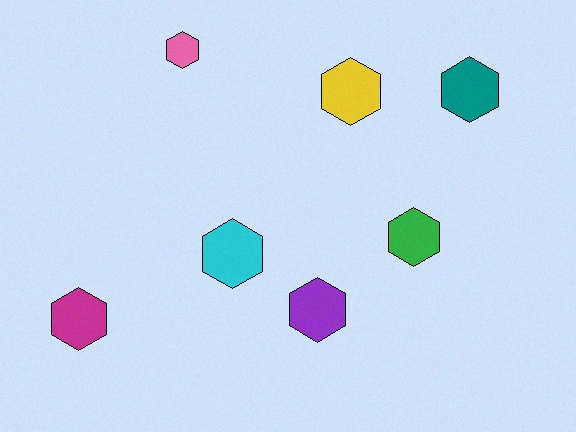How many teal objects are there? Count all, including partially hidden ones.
There is 1 teal object.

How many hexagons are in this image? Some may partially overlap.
There are 7 hexagons.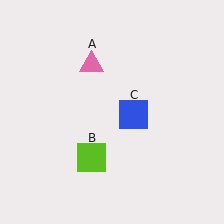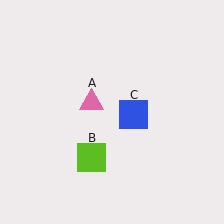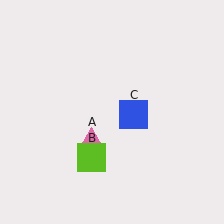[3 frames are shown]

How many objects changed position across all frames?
1 object changed position: pink triangle (object A).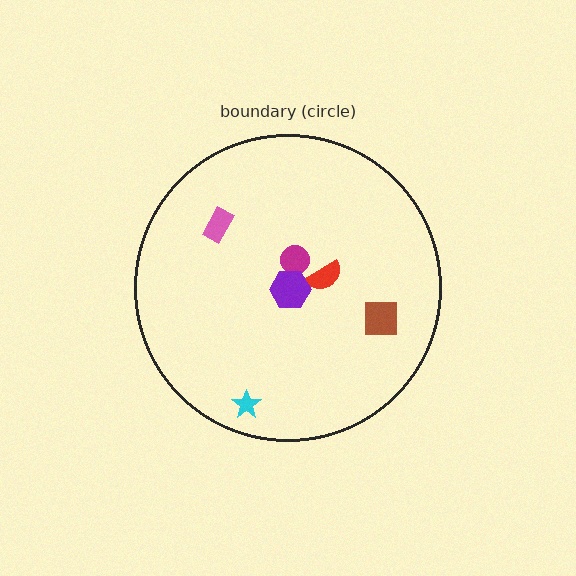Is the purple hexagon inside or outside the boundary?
Inside.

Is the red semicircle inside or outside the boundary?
Inside.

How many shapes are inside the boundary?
6 inside, 0 outside.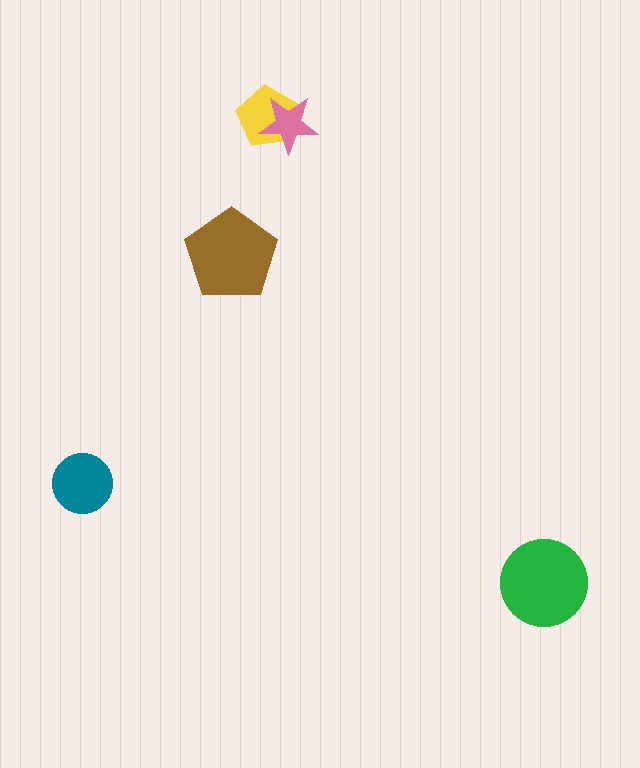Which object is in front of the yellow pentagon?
The pink star is in front of the yellow pentagon.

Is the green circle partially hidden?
No, no other shape covers it.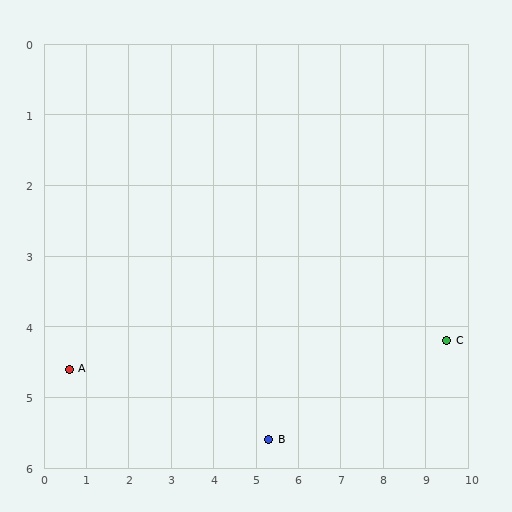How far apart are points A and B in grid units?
Points A and B are about 4.8 grid units apart.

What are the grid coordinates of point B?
Point B is at approximately (5.3, 5.6).